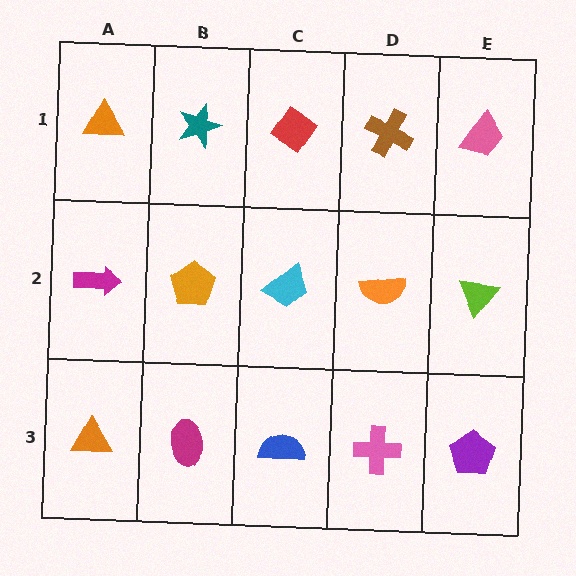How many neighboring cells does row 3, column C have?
3.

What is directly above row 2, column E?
A pink trapezoid.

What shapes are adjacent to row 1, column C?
A cyan trapezoid (row 2, column C), a teal star (row 1, column B), a brown cross (row 1, column D).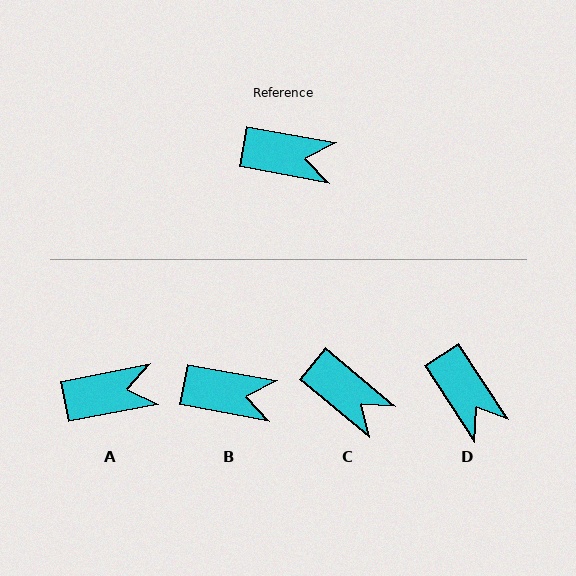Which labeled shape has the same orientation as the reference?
B.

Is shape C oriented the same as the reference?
No, it is off by about 29 degrees.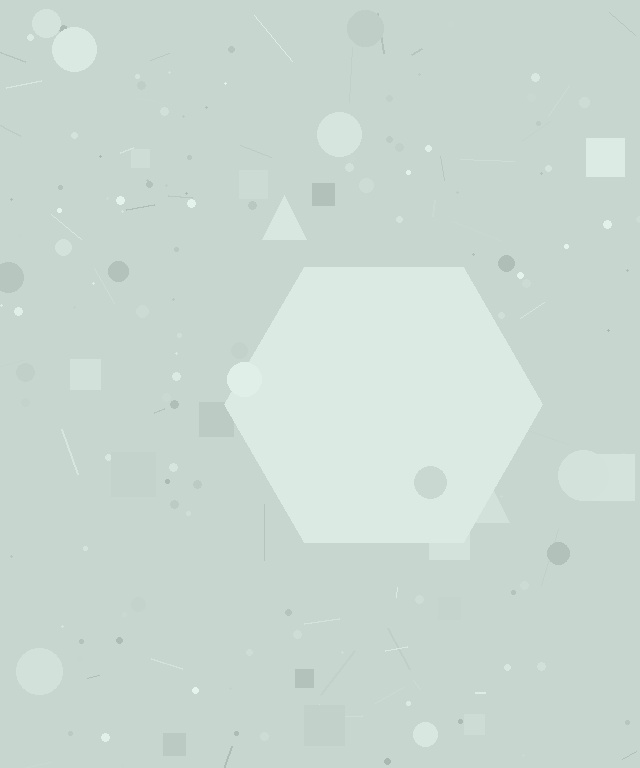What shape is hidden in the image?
A hexagon is hidden in the image.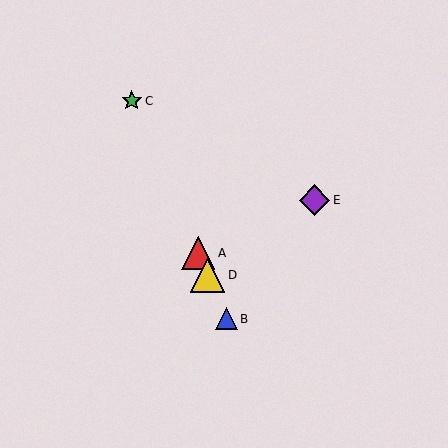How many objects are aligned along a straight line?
4 objects (A, B, C, D) are aligned along a straight line.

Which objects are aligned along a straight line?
Objects A, B, C, D are aligned along a straight line.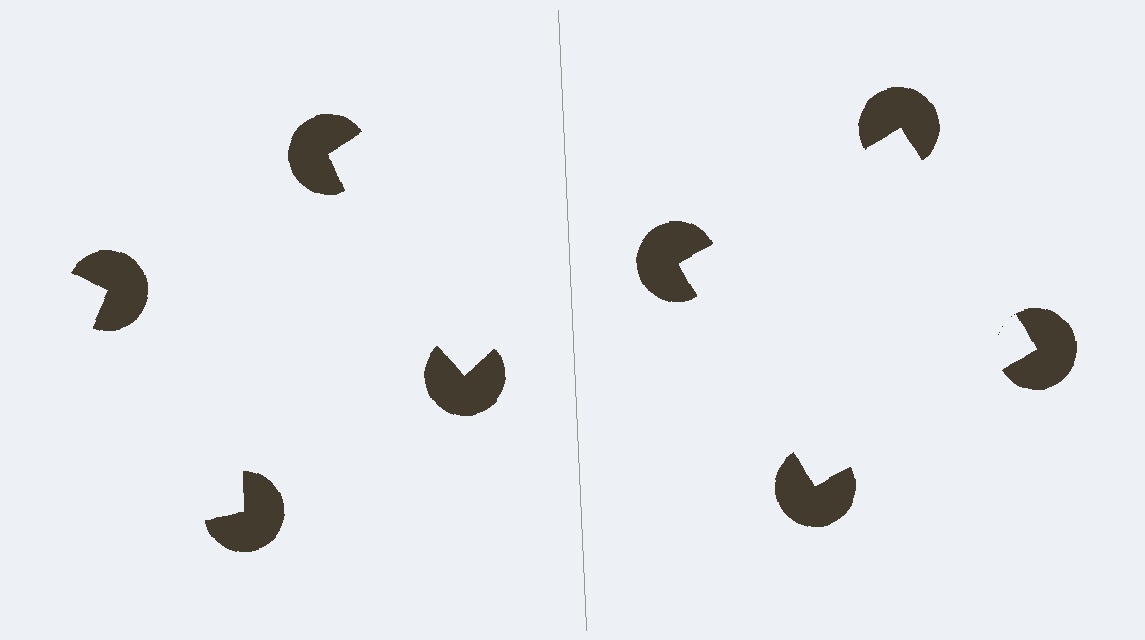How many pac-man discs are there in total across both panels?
8 — 4 on each side.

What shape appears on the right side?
An illusory square.